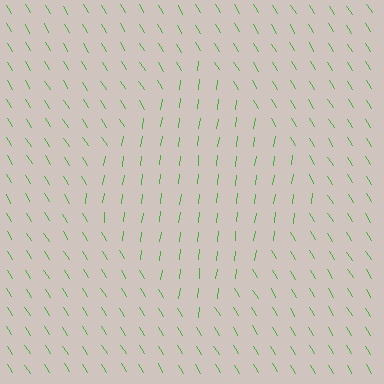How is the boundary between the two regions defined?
The boundary is defined purely by a change in line orientation (approximately 40 degrees difference). All lines are the same color and thickness.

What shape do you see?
I see a diamond.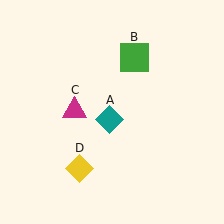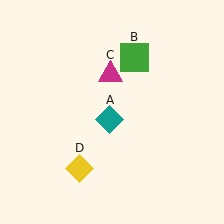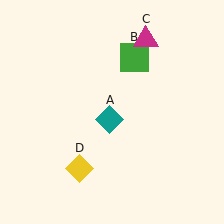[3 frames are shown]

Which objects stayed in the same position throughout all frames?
Teal diamond (object A) and green square (object B) and yellow diamond (object D) remained stationary.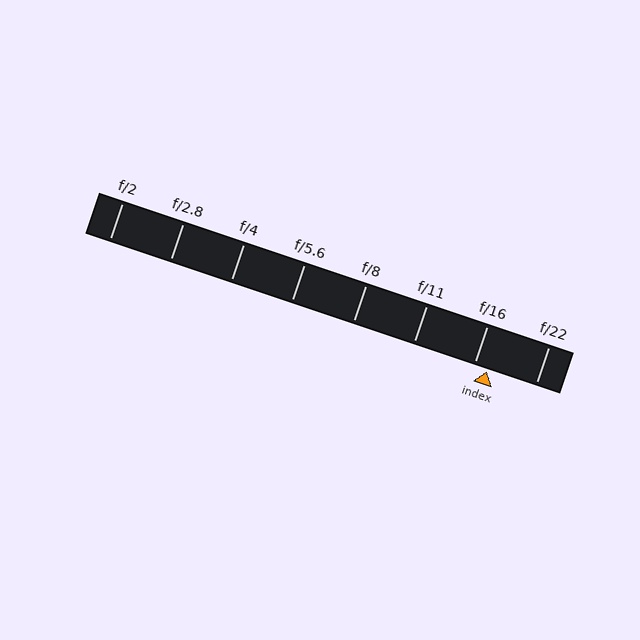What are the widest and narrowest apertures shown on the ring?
The widest aperture shown is f/2 and the narrowest is f/22.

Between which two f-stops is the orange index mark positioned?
The index mark is between f/16 and f/22.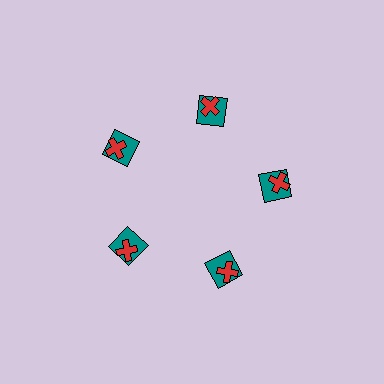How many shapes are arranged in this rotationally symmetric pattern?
There are 10 shapes, arranged in 5 groups of 2.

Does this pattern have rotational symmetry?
Yes, this pattern has 5-fold rotational symmetry. It looks the same after rotating 72 degrees around the center.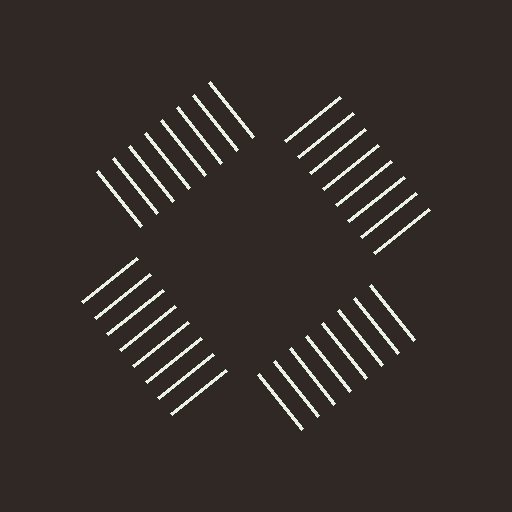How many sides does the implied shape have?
4 sides — the line-ends trace a square.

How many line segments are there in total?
32 — 8 along each of the 4 edges.